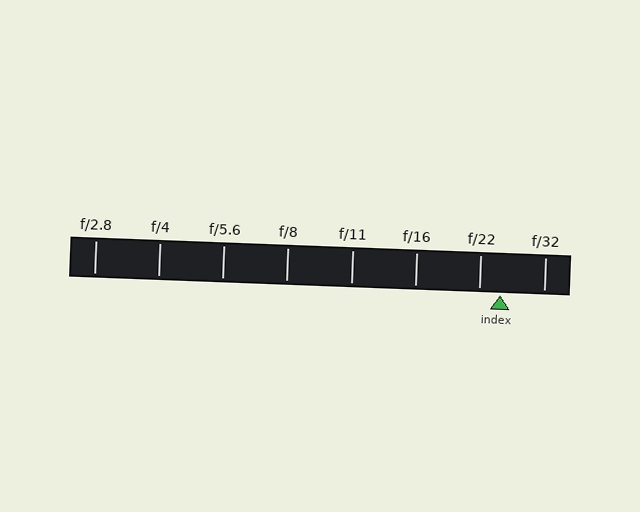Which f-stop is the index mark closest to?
The index mark is closest to f/22.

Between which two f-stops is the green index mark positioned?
The index mark is between f/22 and f/32.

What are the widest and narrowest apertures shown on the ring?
The widest aperture shown is f/2.8 and the narrowest is f/32.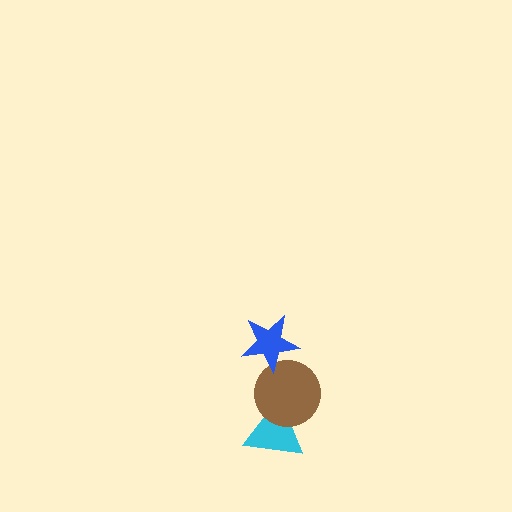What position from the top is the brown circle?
The brown circle is 2nd from the top.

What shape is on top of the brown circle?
The blue star is on top of the brown circle.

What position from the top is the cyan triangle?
The cyan triangle is 3rd from the top.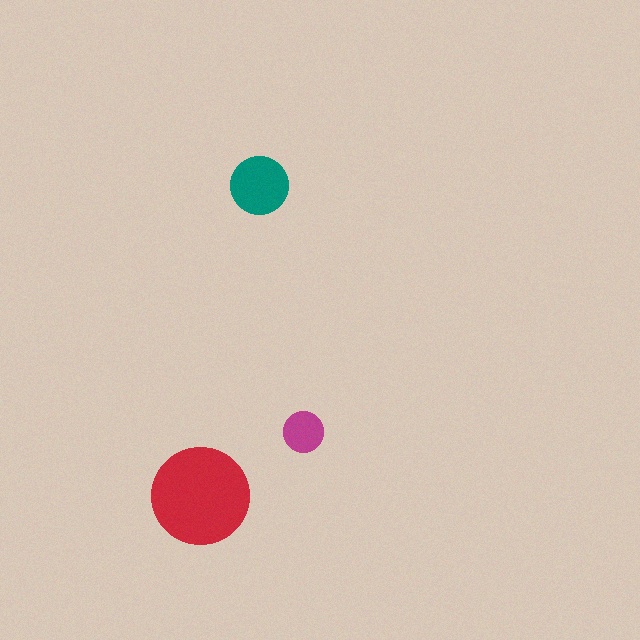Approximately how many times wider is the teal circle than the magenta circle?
About 1.5 times wider.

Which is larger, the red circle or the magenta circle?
The red one.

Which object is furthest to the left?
The red circle is leftmost.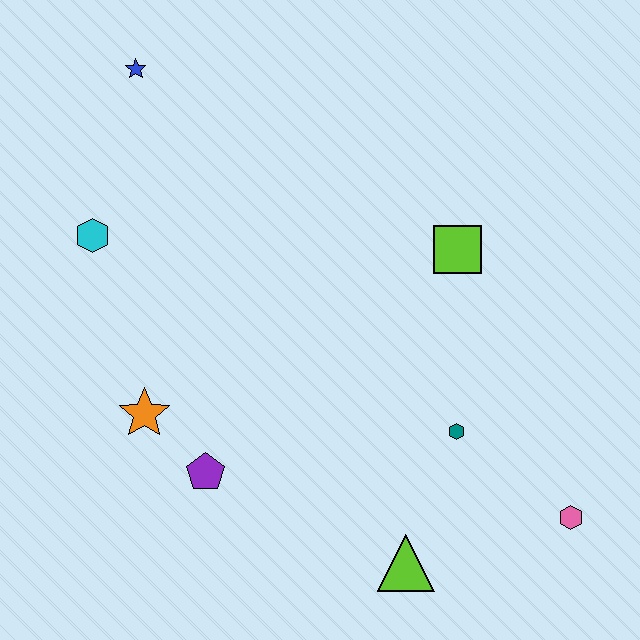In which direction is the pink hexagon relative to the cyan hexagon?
The pink hexagon is to the right of the cyan hexagon.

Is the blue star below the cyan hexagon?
No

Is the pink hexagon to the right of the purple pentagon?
Yes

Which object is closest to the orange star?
The purple pentagon is closest to the orange star.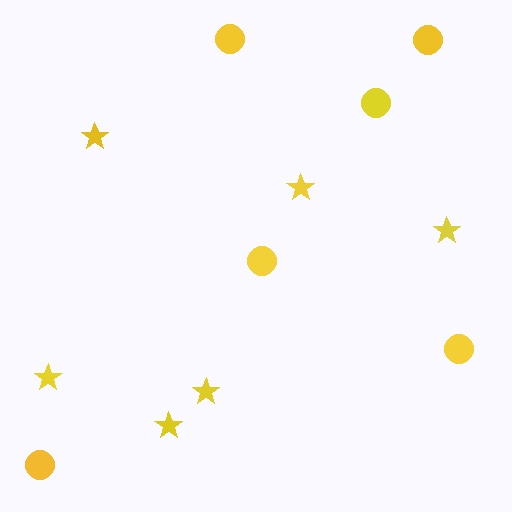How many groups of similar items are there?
There are 2 groups: one group of stars (6) and one group of circles (6).